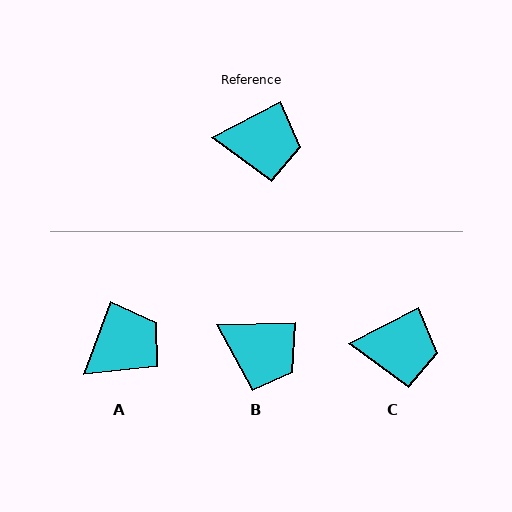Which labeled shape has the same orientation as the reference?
C.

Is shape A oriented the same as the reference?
No, it is off by about 42 degrees.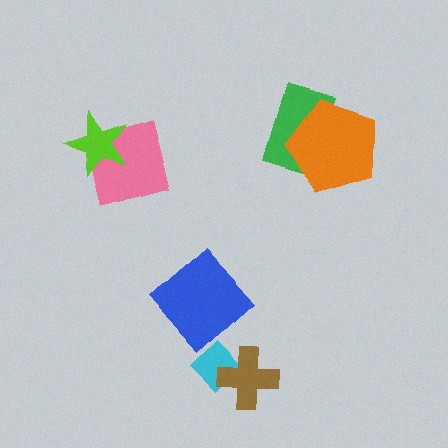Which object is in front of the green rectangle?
The orange pentagon is in front of the green rectangle.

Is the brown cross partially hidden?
No, no other shape covers it.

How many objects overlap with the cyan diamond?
1 object overlaps with the cyan diamond.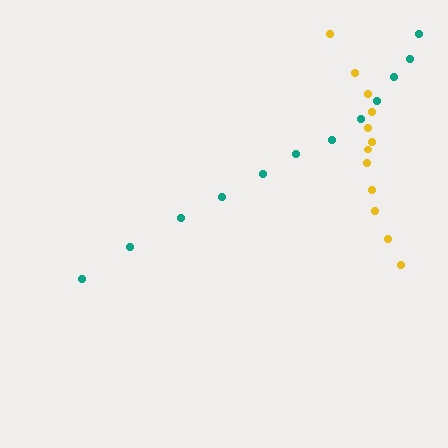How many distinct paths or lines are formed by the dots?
There are 2 distinct paths.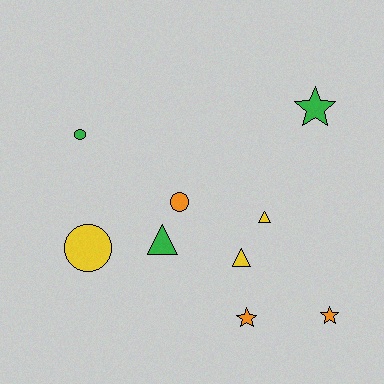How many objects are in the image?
There are 9 objects.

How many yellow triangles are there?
There are 2 yellow triangles.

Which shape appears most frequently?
Circle, with 3 objects.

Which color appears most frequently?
Yellow, with 3 objects.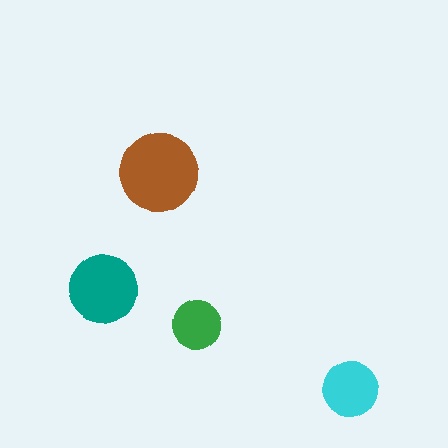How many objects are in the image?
There are 4 objects in the image.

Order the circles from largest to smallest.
the brown one, the teal one, the cyan one, the green one.